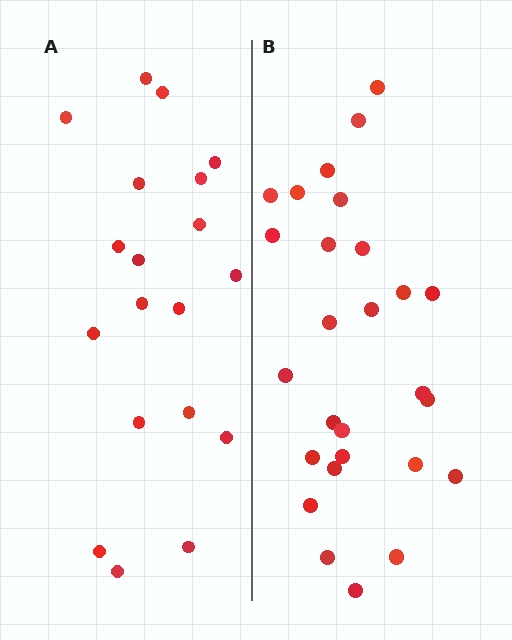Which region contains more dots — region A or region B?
Region B (the right region) has more dots.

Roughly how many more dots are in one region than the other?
Region B has roughly 8 or so more dots than region A.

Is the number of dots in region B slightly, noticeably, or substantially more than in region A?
Region B has noticeably more, but not dramatically so. The ratio is roughly 1.4 to 1.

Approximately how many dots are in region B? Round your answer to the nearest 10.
About 30 dots. (The exact count is 27, which rounds to 30.)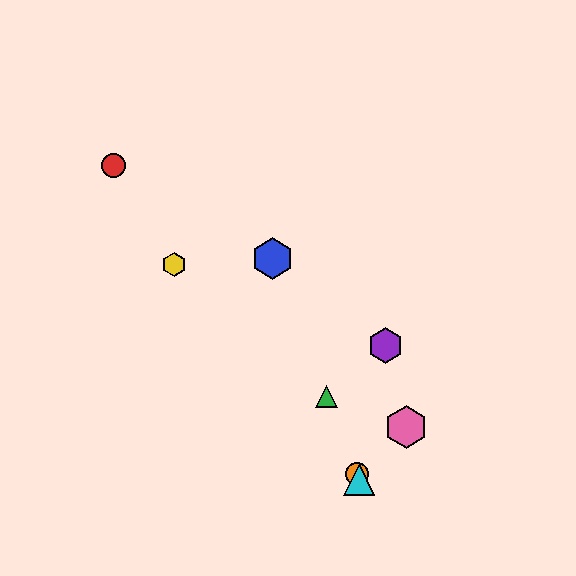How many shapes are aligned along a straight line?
4 shapes (the blue hexagon, the green triangle, the orange circle, the cyan triangle) are aligned along a straight line.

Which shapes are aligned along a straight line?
The blue hexagon, the green triangle, the orange circle, the cyan triangle are aligned along a straight line.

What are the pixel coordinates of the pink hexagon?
The pink hexagon is at (406, 427).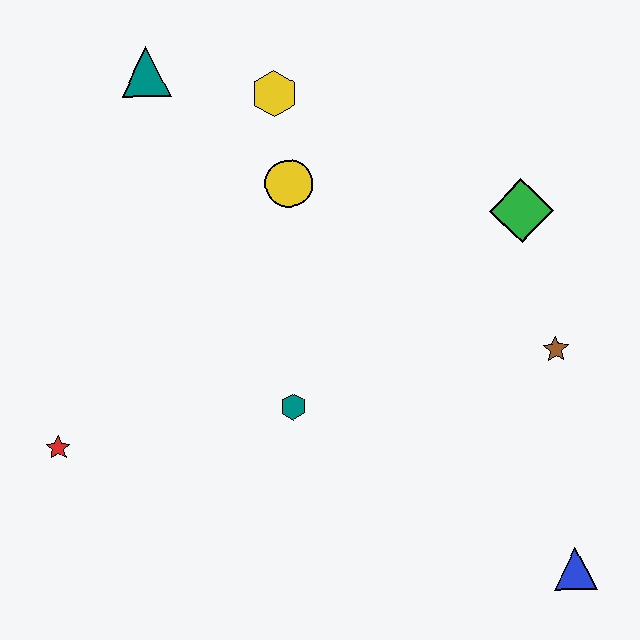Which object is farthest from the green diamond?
The red star is farthest from the green diamond.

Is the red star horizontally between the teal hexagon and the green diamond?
No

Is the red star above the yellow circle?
No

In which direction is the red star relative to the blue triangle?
The red star is to the left of the blue triangle.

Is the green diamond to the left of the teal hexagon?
No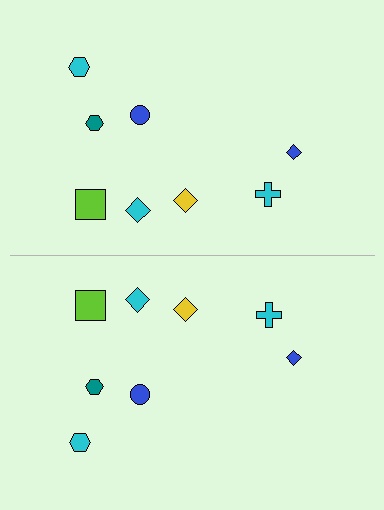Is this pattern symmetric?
Yes, this pattern has bilateral (reflection) symmetry.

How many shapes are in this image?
There are 16 shapes in this image.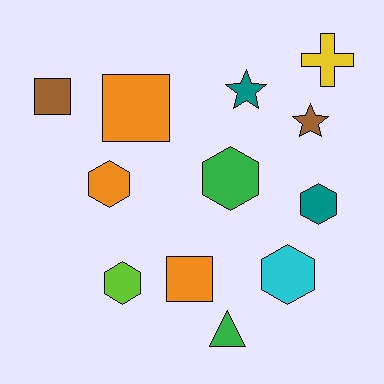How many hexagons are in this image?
There are 5 hexagons.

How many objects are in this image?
There are 12 objects.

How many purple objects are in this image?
There are no purple objects.